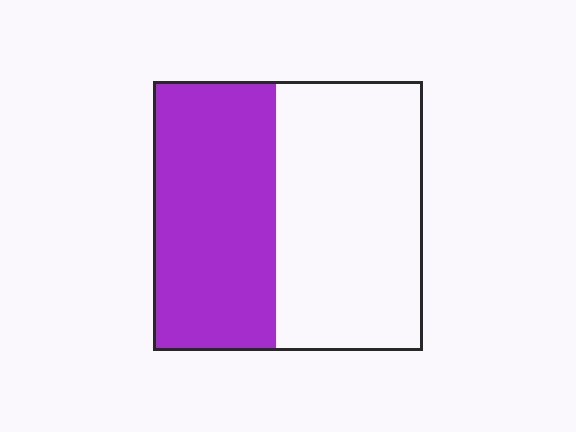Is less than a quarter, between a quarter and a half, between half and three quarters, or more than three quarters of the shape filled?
Between a quarter and a half.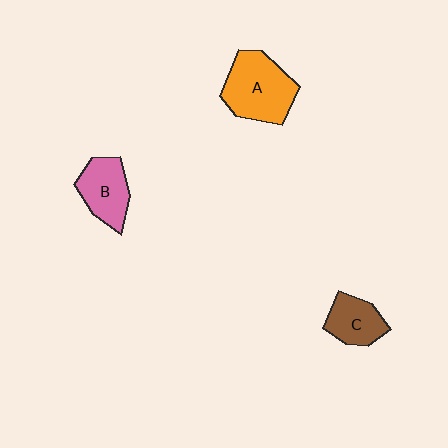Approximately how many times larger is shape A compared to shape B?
Approximately 1.4 times.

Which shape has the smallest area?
Shape C (brown).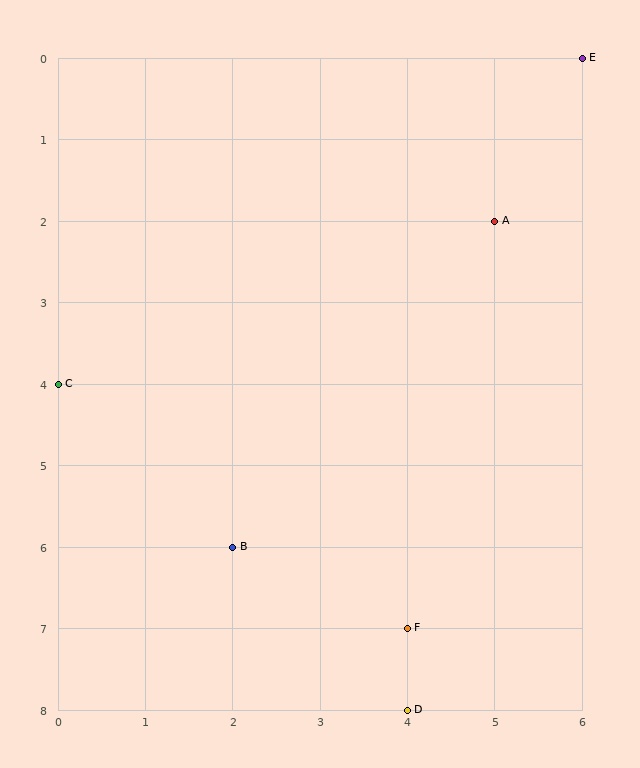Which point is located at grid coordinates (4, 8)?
Point D is at (4, 8).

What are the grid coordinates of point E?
Point E is at grid coordinates (6, 0).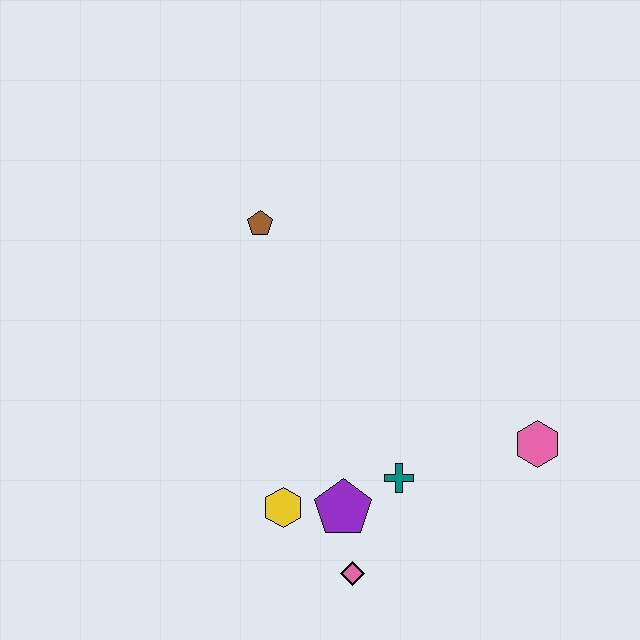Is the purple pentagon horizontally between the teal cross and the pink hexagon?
No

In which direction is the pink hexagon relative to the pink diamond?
The pink hexagon is to the right of the pink diamond.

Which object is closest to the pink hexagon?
The teal cross is closest to the pink hexagon.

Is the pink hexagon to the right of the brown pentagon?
Yes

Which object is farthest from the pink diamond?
The brown pentagon is farthest from the pink diamond.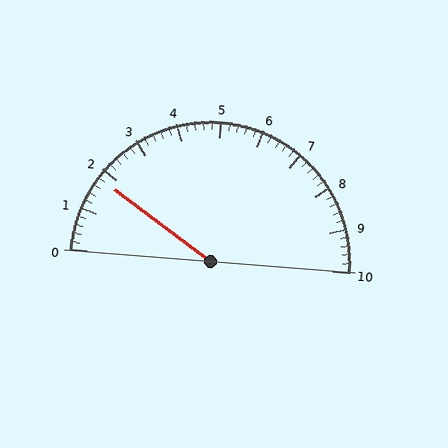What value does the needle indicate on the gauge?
The needle indicates approximately 1.8.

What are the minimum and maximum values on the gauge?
The gauge ranges from 0 to 10.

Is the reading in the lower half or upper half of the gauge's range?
The reading is in the lower half of the range (0 to 10).